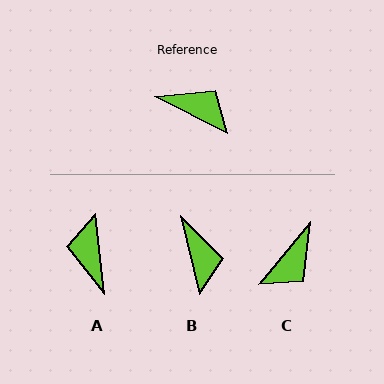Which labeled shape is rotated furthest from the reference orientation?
A, about 123 degrees away.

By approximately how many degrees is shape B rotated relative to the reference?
Approximately 49 degrees clockwise.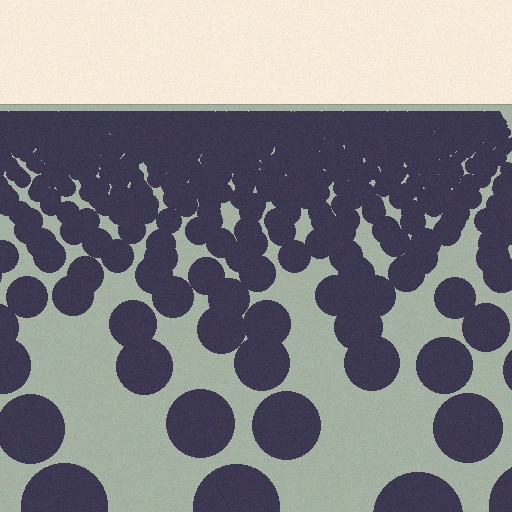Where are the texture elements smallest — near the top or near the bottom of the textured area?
Near the top.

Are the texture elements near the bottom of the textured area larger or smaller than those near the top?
Larger. Near the bottom, elements are closer to the viewer and appear at a bigger on-screen size.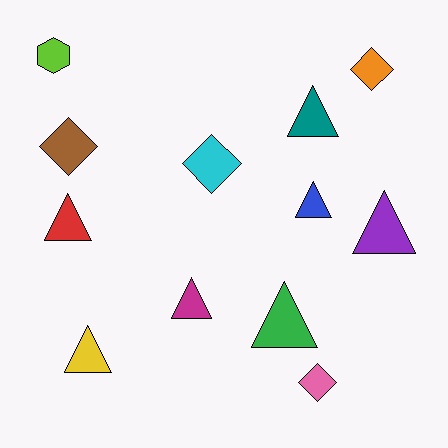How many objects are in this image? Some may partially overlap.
There are 12 objects.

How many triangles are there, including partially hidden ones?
There are 7 triangles.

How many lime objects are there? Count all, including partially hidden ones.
There is 1 lime object.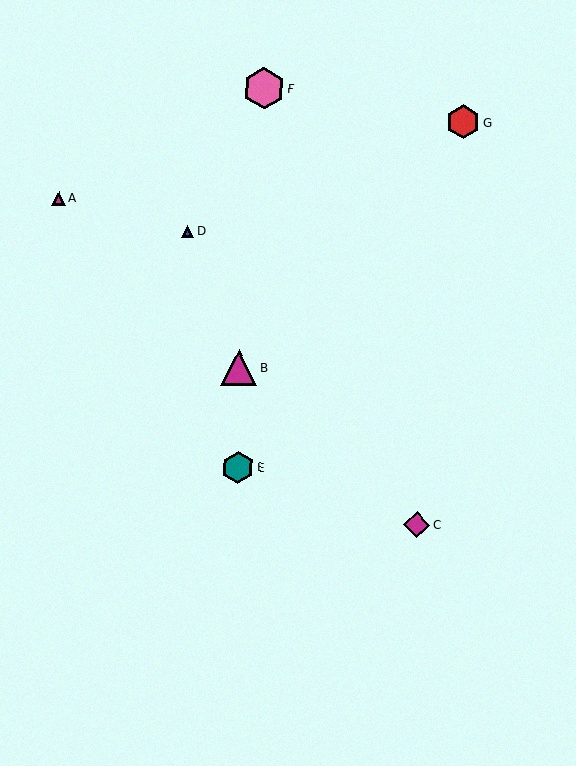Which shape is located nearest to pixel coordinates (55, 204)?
The magenta triangle (labeled A) at (59, 198) is nearest to that location.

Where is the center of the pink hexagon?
The center of the pink hexagon is at (264, 88).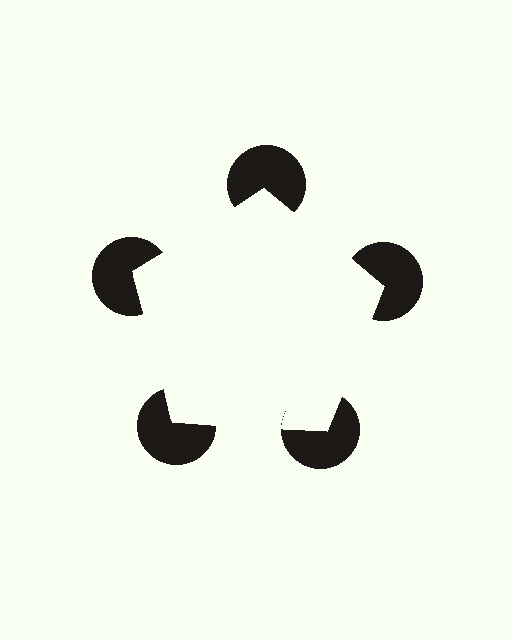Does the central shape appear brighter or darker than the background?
It typically appears slightly brighter than the background, even though no actual brightness change is drawn.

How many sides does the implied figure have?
5 sides.